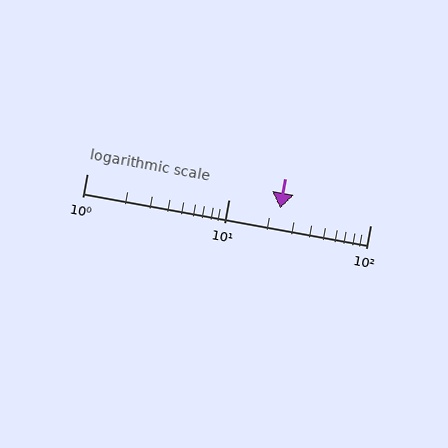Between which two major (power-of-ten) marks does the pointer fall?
The pointer is between 10 and 100.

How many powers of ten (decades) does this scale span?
The scale spans 2 decades, from 1 to 100.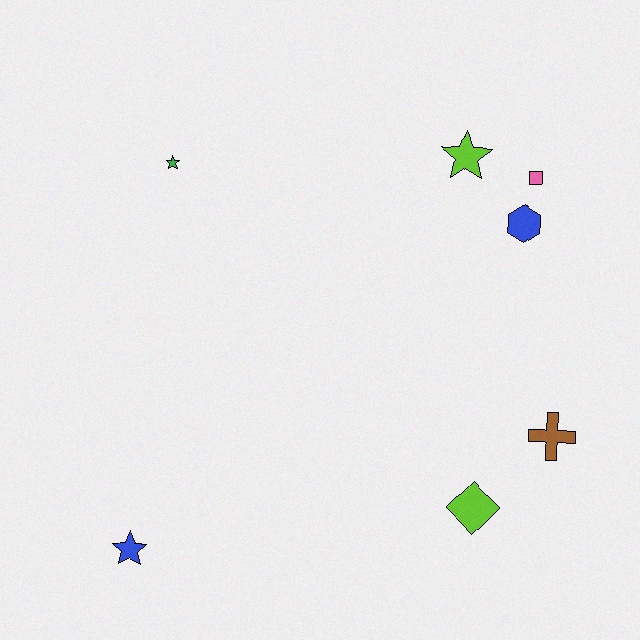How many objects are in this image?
There are 7 objects.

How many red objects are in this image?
There are no red objects.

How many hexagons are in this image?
There is 1 hexagon.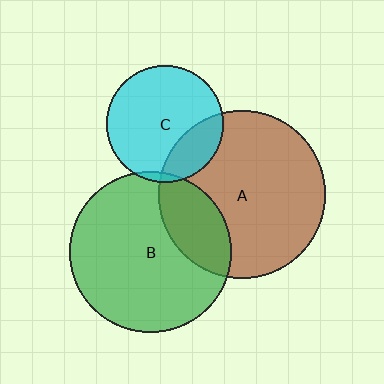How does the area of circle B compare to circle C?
Approximately 1.9 times.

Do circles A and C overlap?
Yes.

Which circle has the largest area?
Circle A (brown).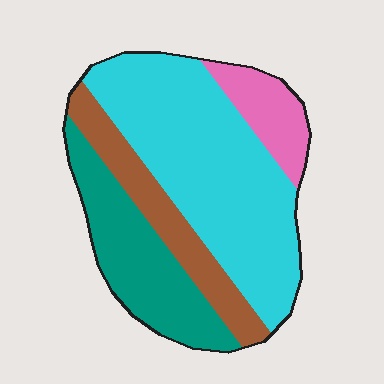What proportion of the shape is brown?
Brown covers around 15% of the shape.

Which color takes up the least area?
Pink, at roughly 10%.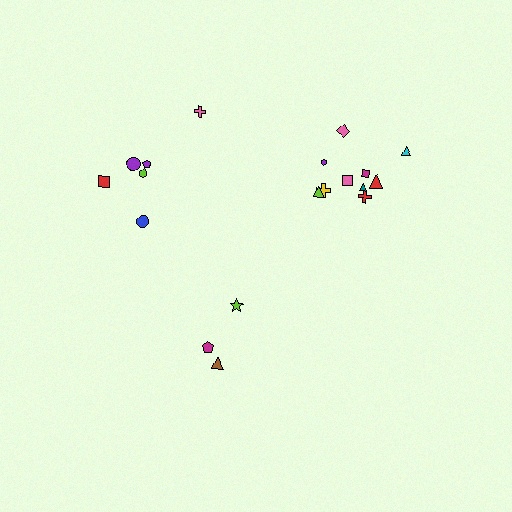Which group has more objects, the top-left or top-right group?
The top-right group.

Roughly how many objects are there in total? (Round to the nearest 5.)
Roughly 20 objects in total.